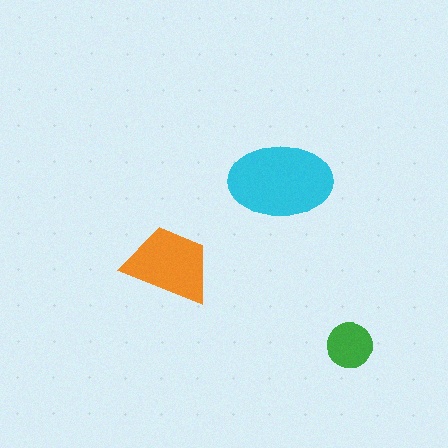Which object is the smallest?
The green circle.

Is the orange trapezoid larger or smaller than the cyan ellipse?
Smaller.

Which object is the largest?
The cyan ellipse.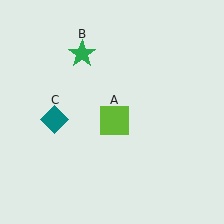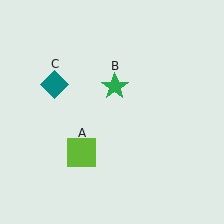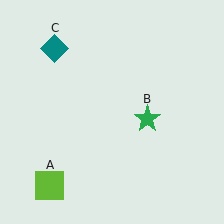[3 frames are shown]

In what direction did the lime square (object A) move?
The lime square (object A) moved down and to the left.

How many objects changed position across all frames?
3 objects changed position: lime square (object A), green star (object B), teal diamond (object C).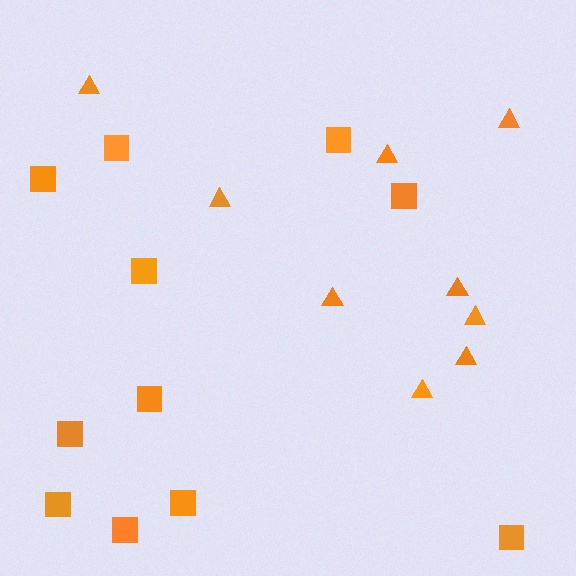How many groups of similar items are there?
There are 2 groups: one group of triangles (9) and one group of squares (11).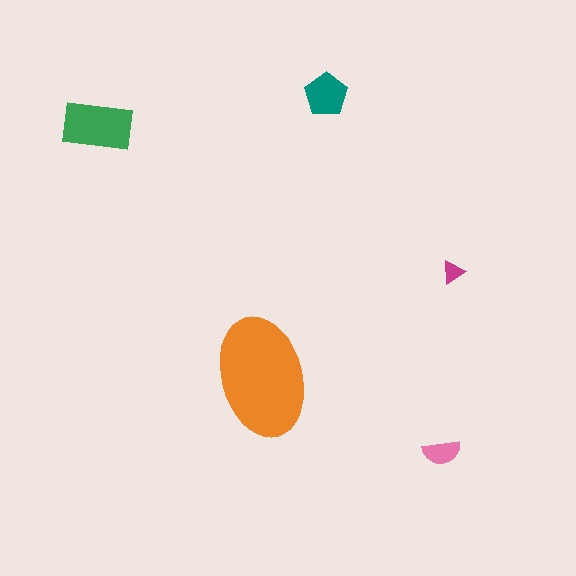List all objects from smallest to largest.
The magenta triangle, the pink semicircle, the teal pentagon, the green rectangle, the orange ellipse.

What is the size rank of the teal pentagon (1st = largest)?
3rd.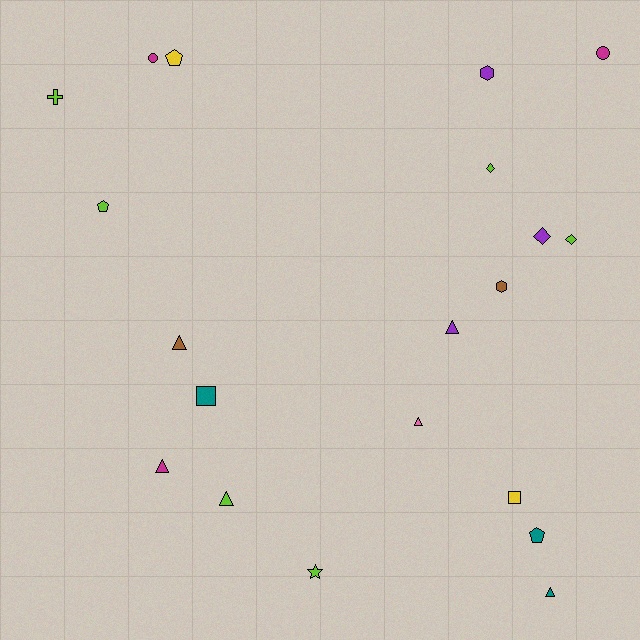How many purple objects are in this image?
There are 3 purple objects.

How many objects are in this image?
There are 20 objects.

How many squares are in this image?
There are 2 squares.